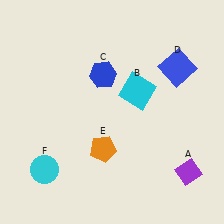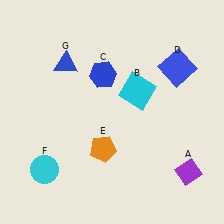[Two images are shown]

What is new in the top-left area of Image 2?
A blue triangle (G) was added in the top-left area of Image 2.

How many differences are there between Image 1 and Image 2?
There is 1 difference between the two images.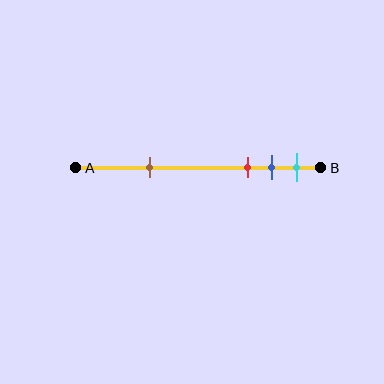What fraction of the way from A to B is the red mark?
The red mark is approximately 70% (0.7) of the way from A to B.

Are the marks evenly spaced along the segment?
No, the marks are not evenly spaced.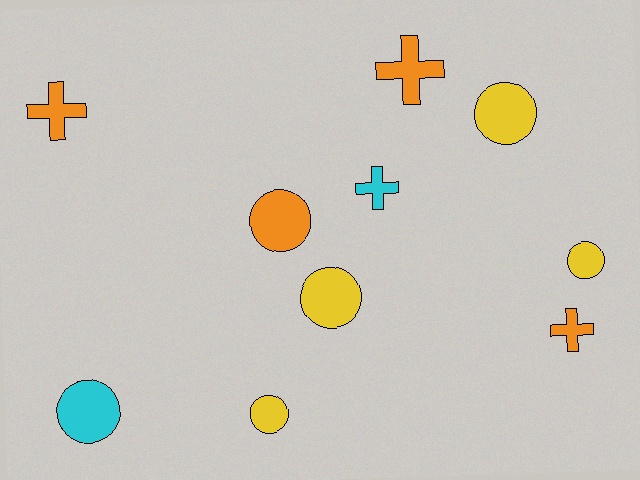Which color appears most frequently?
Yellow, with 4 objects.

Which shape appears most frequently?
Circle, with 6 objects.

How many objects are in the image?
There are 10 objects.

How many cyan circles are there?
There is 1 cyan circle.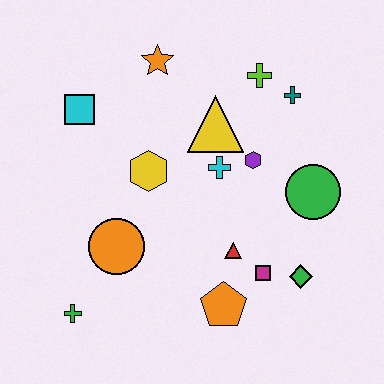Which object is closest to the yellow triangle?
The cyan cross is closest to the yellow triangle.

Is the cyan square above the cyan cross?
Yes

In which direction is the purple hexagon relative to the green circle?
The purple hexagon is to the left of the green circle.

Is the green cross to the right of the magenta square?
No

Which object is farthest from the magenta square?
The cyan square is farthest from the magenta square.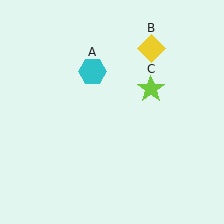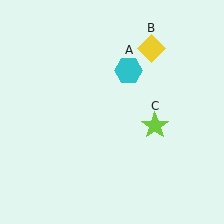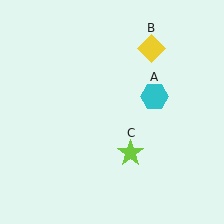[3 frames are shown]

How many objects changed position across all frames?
2 objects changed position: cyan hexagon (object A), lime star (object C).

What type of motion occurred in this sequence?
The cyan hexagon (object A), lime star (object C) rotated clockwise around the center of the scene.